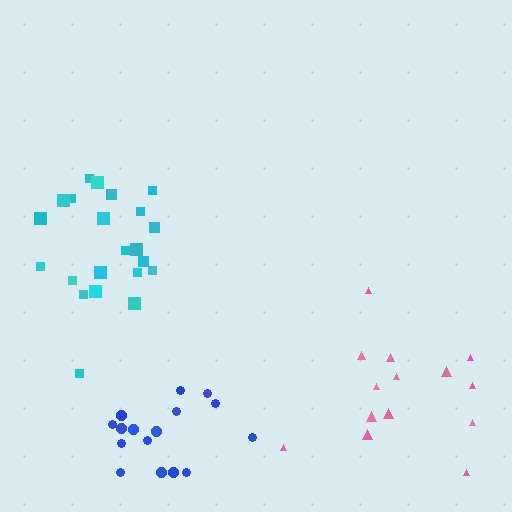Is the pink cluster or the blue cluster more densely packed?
Blue.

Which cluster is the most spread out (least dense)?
Pink.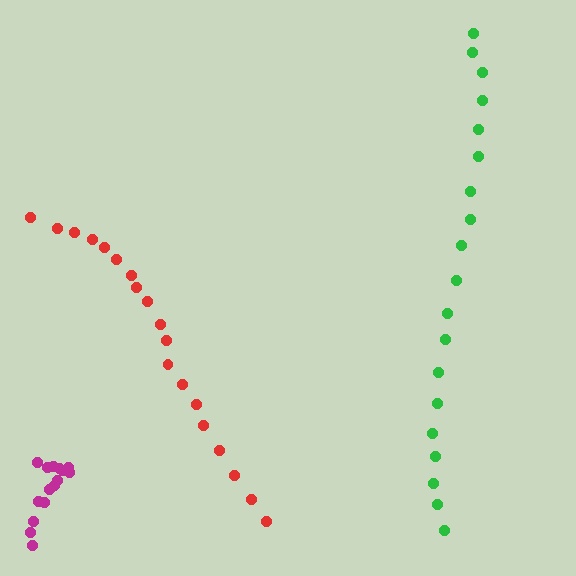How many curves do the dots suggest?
There are 3 distinct paths.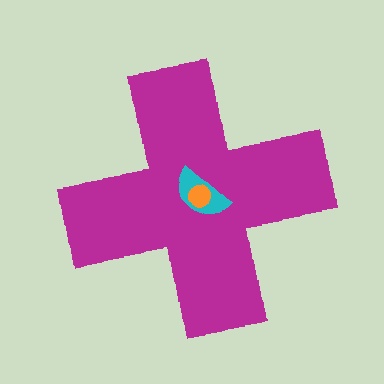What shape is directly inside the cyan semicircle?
The orange circle.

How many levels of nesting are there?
3.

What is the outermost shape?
The magenta cross.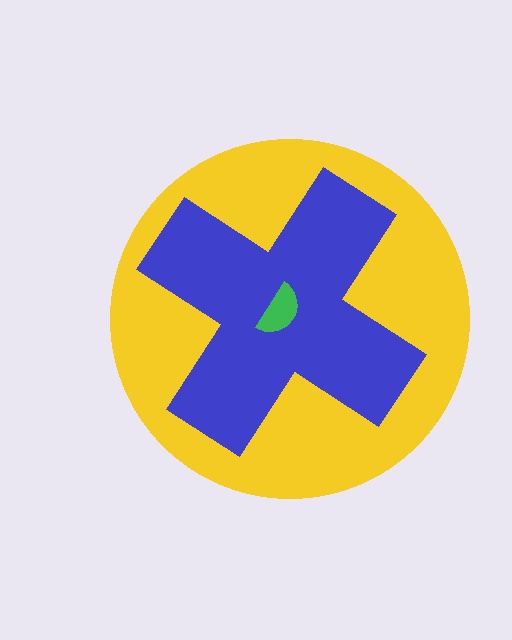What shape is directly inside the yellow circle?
The blue cross.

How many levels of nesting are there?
3.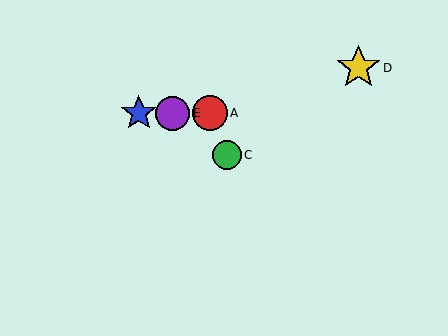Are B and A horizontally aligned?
Yes, both are at y≈113.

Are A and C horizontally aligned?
No, A is at y≈113 and C is at y≈155.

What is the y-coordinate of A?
Object A is at y≈113.